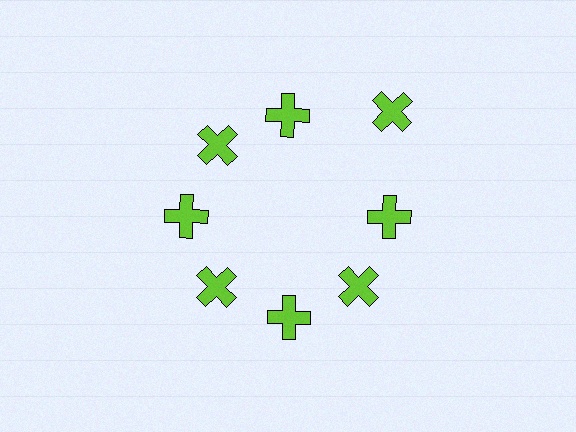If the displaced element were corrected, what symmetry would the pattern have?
It would have 8-fold rotational symmetry — the pattern would map onto itself every 45 degrees.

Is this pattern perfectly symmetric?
No. The 8 lime crosses are arranged in a ring, but one element near the 2 o'clock position is pushed outward from the center, breaking the 8-fold rotational symmetry.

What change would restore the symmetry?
The symmetry would be restored by moving it inward, back onto the ring so that all 8 crosses sit at equal angles and equal distance from the center.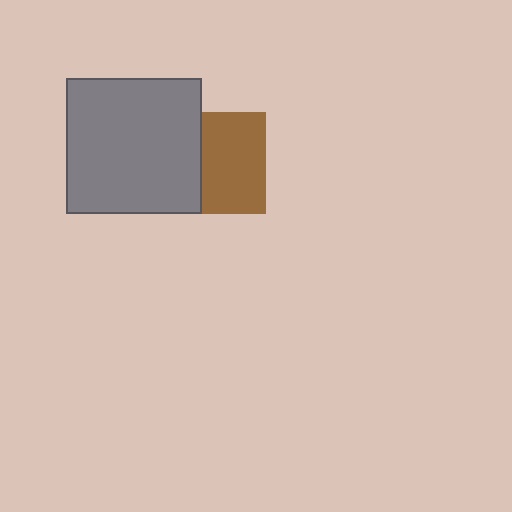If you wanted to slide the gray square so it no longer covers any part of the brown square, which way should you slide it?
Slide it left — that is the most direct way to separate the two shapes.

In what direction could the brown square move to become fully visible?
The brown square could move right. That would shift it out from behind the gray square entirely.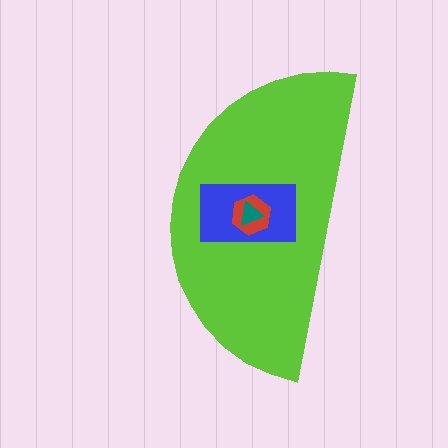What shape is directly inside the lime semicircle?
The blue rectangle.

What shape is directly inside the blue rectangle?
The red hexagon.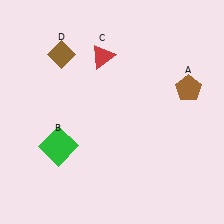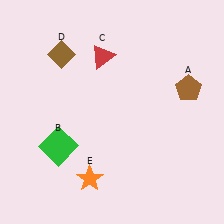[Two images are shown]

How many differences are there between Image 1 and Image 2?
There is 1 difference between the two images.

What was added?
An orange star (E) was added in Image 2.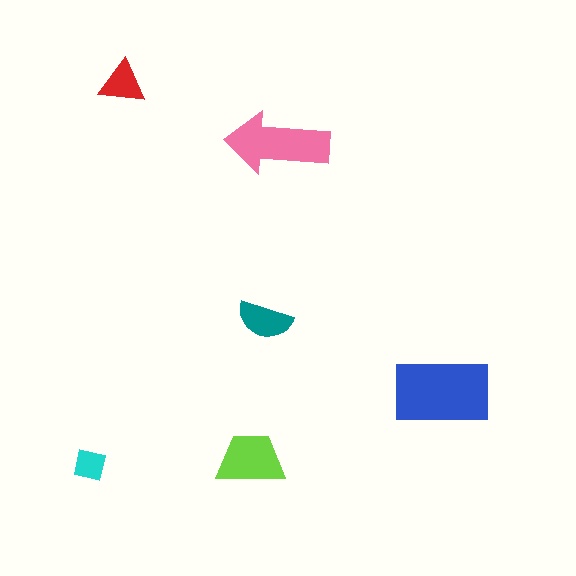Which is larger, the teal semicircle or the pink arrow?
The pink arrow.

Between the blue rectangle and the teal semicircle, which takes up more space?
The blue rectangle.